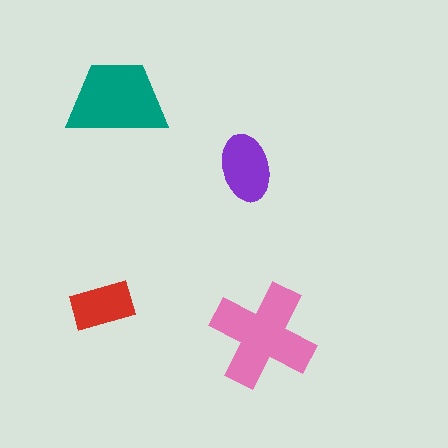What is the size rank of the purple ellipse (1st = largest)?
3rd.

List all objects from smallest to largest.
The red rectangle, the purple ellipse, the teal trapezoid, the pink cross.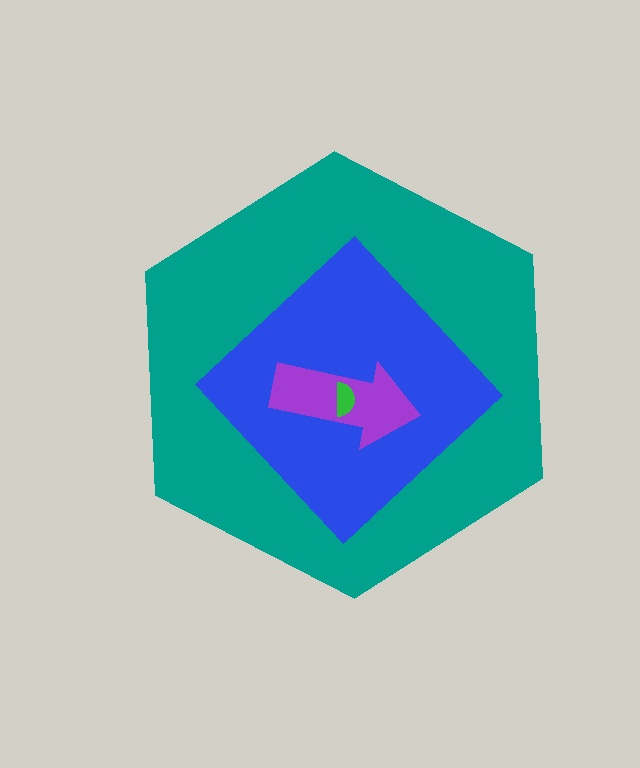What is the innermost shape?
The green semicircle.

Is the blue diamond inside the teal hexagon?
Yes.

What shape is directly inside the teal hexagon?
The blue diamond.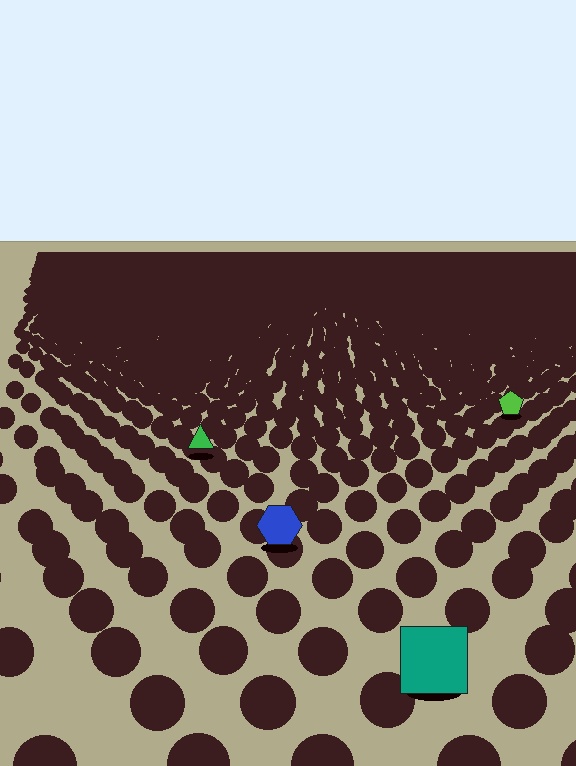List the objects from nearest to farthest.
From nearest to farthest: the teal square, the blue hexagon, the green triangle, the lime pentagon.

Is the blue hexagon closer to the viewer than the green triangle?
Yes. The blue hexagon is closer — you can tell from the texture gradient: the ground texture is coarser near it.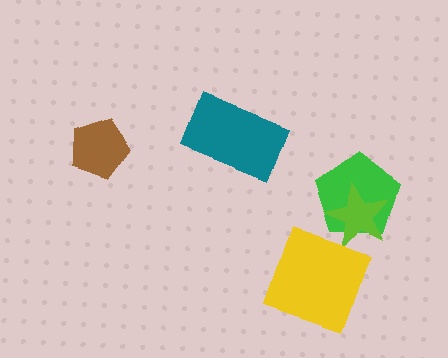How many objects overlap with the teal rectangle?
0 objects overlap with the teal rectangle.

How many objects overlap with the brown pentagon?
0 objects overlap with the brown pentagon.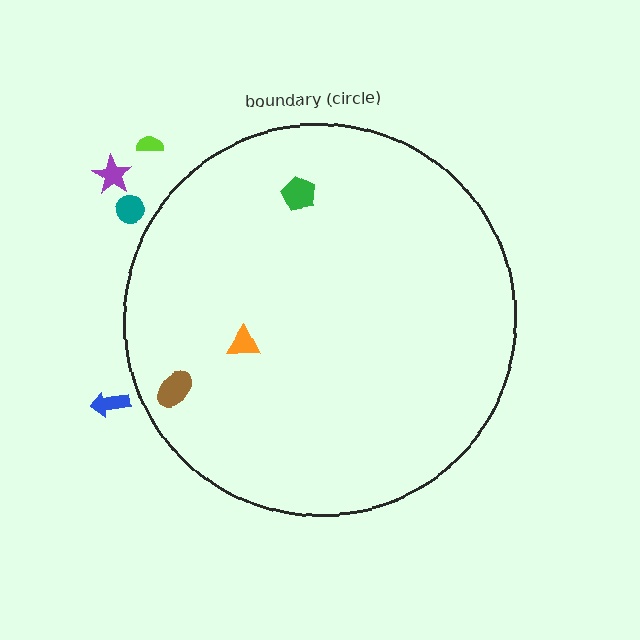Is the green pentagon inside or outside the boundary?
Inside.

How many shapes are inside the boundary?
3 inside, 4 outside.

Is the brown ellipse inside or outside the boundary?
Inside.